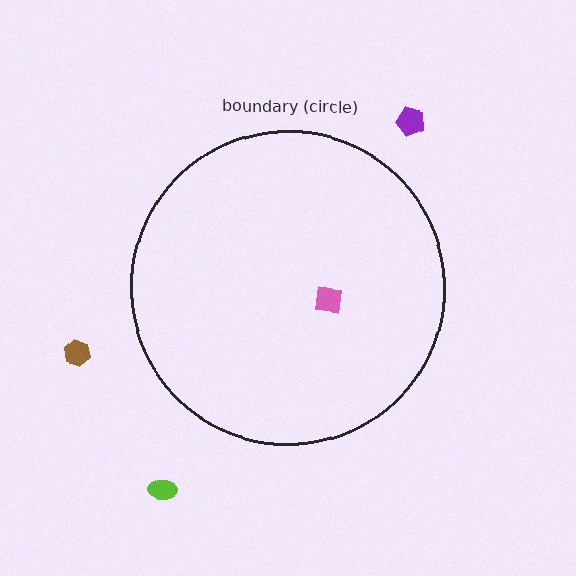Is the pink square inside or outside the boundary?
Inside.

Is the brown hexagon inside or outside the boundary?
Outside.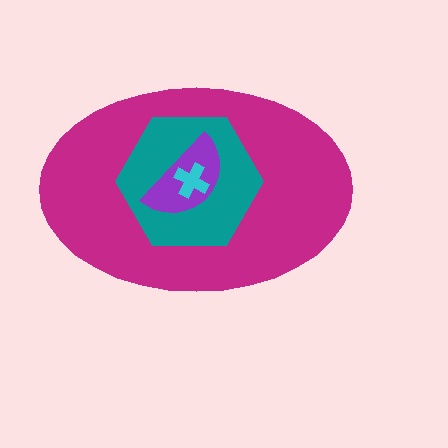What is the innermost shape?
The cyan cross.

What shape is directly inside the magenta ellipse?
The teal hexagon.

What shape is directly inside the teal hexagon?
The purple semicircle.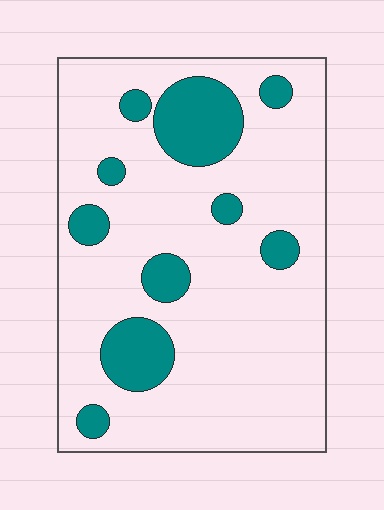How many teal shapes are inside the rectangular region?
10.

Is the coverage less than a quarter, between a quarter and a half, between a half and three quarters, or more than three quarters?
Less than a quarter.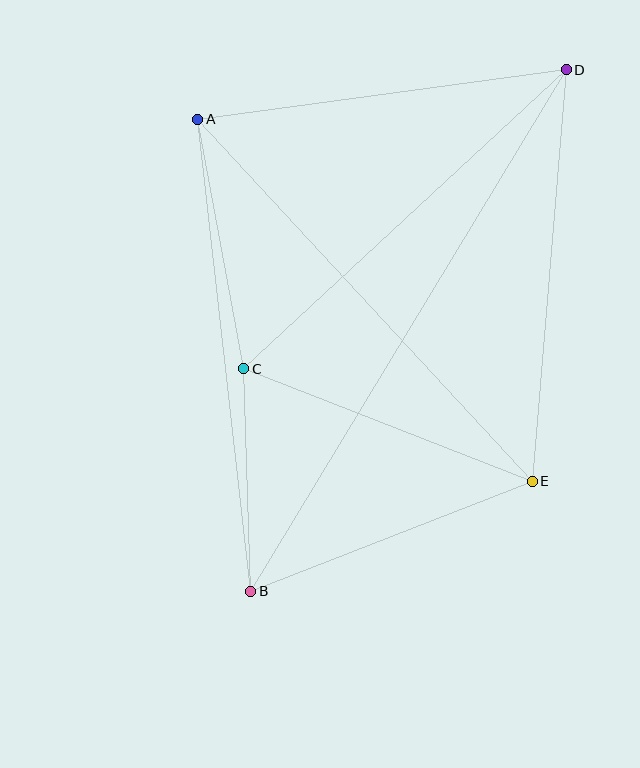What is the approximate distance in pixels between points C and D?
The distance between C and D is approximately 439 pixels.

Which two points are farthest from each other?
Points B and D are farthest from each other.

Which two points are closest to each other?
Points B and C are closest to each other.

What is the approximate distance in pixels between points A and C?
The distance between A and C is approximately 253 pixels.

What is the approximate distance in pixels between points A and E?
The distance between A and E is approximately 493 pixels.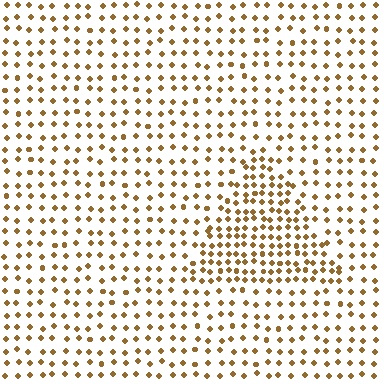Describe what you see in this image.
The image contains small brown elements arranged at two different densities. A triangle-shaped region is visible where the elements are more densely packed than the surrounding area.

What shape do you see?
I see a triangle.